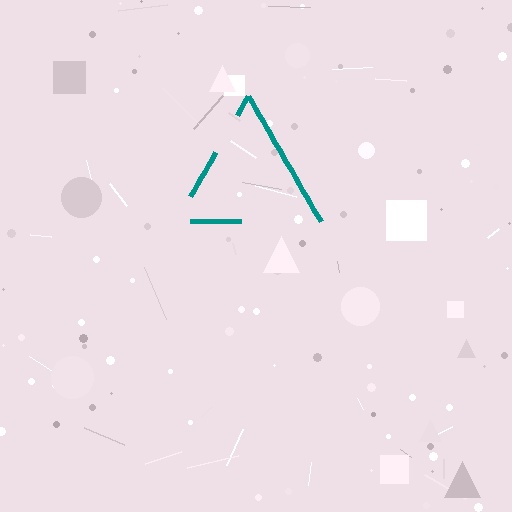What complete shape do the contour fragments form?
The contour fragments form a triangle.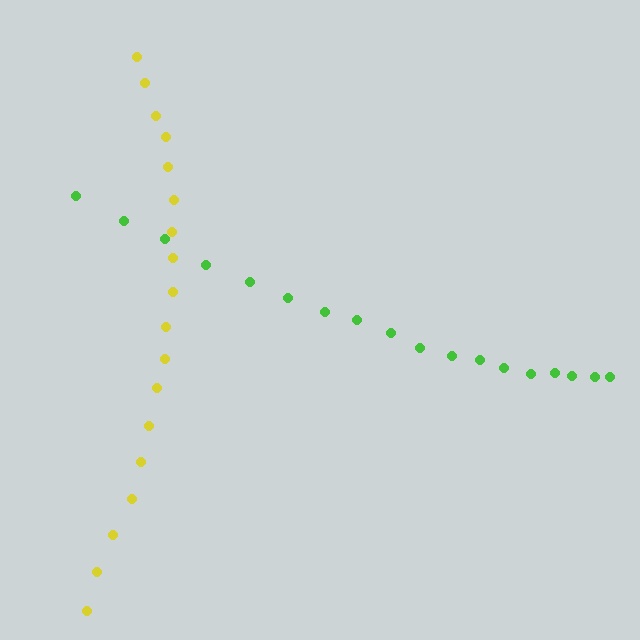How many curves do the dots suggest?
There are 2 distinct paths.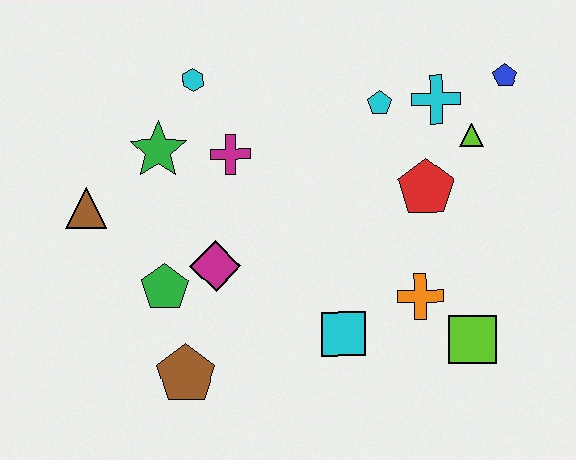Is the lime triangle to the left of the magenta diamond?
No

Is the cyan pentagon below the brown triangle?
No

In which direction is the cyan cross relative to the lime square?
The cyan cross is above the lime square.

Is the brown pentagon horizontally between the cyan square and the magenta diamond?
No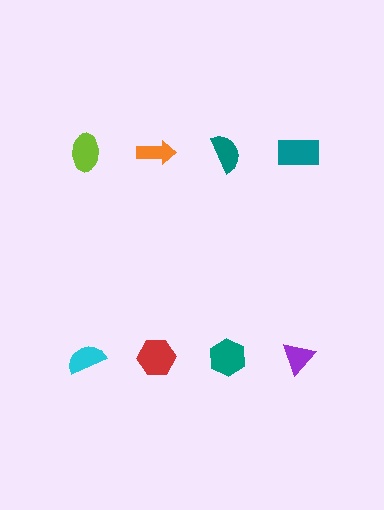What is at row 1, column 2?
An orange arrow.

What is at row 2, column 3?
A teal hexagon.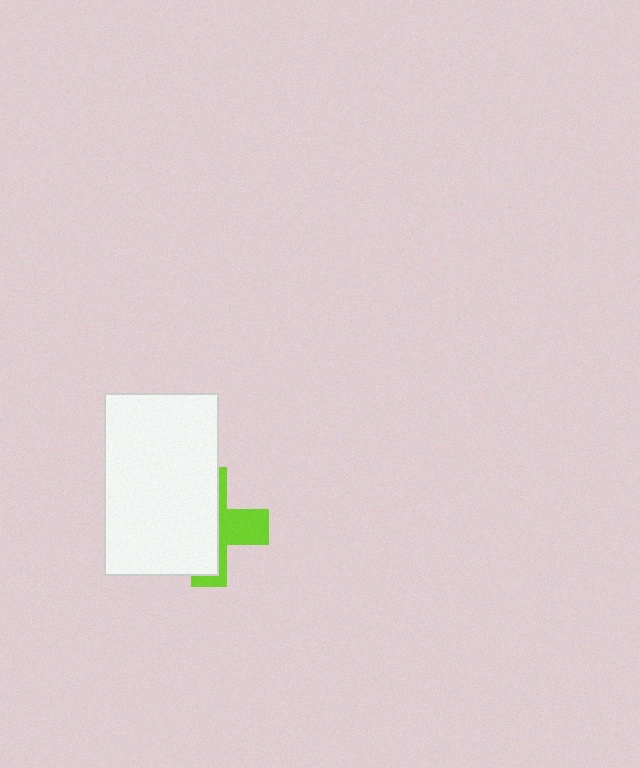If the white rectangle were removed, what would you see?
You would see the complete lime cross.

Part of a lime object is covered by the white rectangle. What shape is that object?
It is a cross.